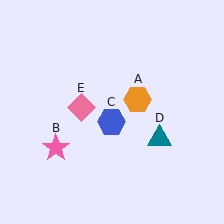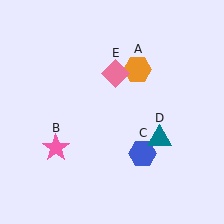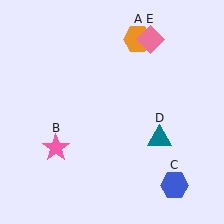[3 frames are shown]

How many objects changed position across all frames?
3 objects changed position: orange hexagon (object A), blue hexagon (object C), pink diamond (object E).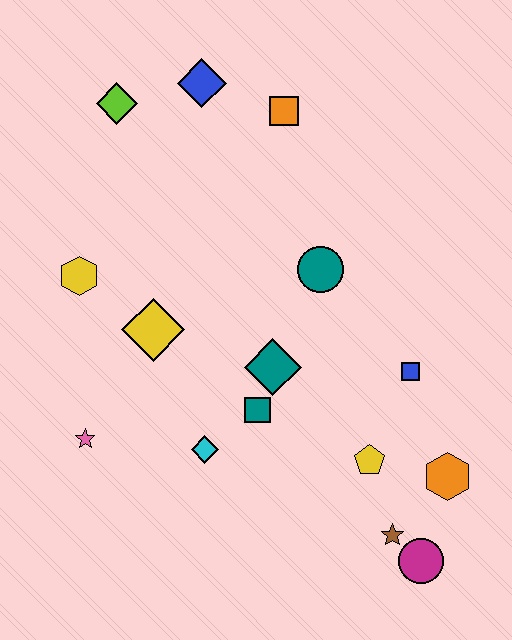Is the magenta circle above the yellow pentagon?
No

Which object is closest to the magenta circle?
The brown star is closest to the magenta circle.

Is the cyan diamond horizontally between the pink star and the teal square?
Yes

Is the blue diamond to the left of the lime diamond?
No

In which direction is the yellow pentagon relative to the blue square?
The yellow pentagon is below the blue square.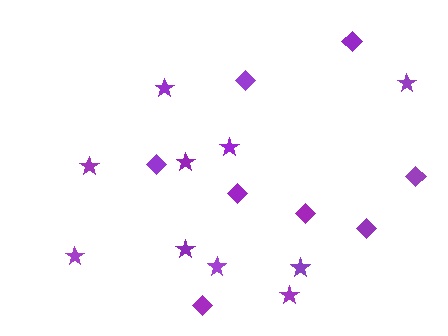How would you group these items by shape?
There are 2 groups: one group of stars (10) and one group of diamonds (8).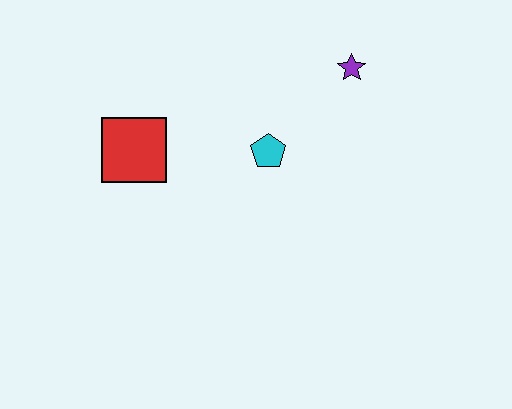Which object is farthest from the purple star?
The red square is farthest from the purple star.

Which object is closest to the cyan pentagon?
The purple star is closest to the cyan pentagon.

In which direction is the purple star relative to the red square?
The purple star is to the right of the red square.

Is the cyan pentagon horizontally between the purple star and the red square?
Yes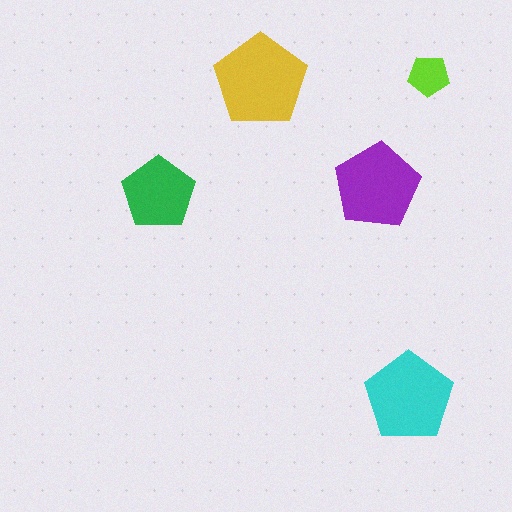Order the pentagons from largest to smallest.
the yellow one, the cyan one, the purple one, the green one, the lime one.